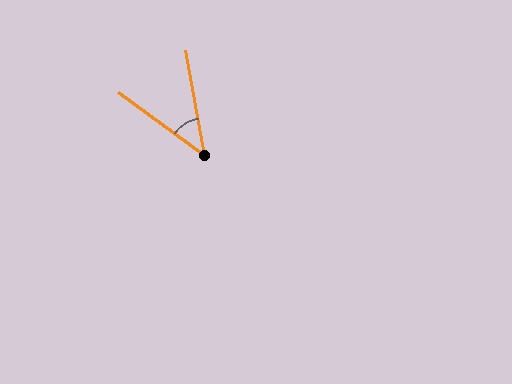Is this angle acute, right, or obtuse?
It is acute.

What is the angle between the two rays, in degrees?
Approximately 44 degrees.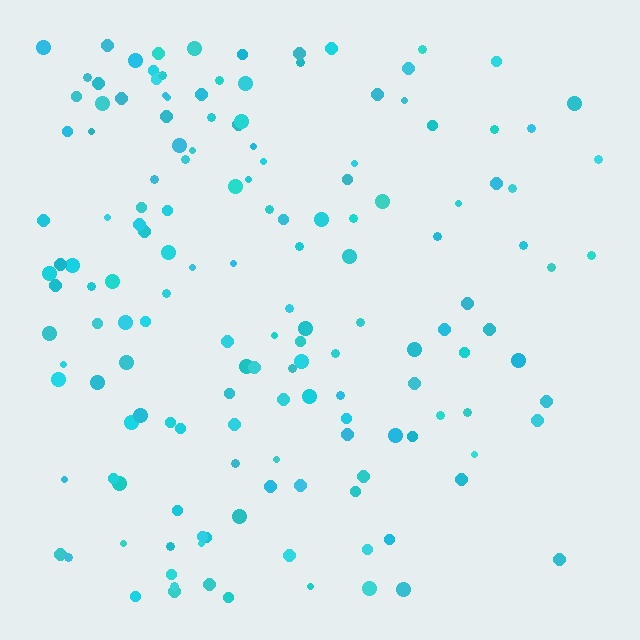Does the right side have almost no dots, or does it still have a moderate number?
Still a moderate number, just noticeably fewer than the left.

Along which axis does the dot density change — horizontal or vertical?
Horizontal.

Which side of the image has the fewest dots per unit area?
The right.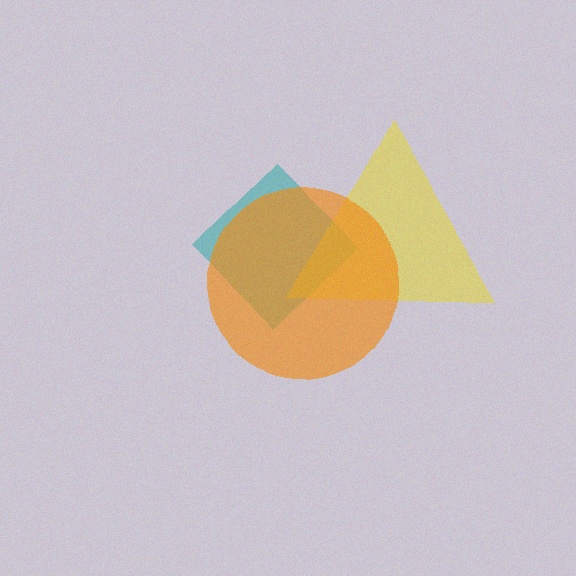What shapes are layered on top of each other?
The layered shapes are: a teal diamond, a yellow triangle, an orange circle.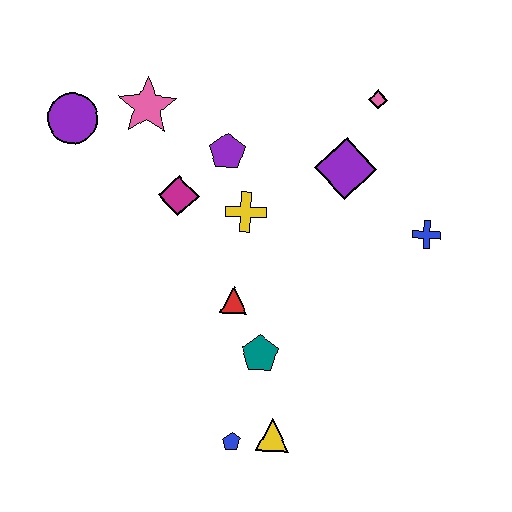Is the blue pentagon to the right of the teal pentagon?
No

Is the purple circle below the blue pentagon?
No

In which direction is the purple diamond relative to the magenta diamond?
The purple diamond is to the right of the magenta diamond.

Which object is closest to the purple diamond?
The pink diamond is closest to the purple diamond.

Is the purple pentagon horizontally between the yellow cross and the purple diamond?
No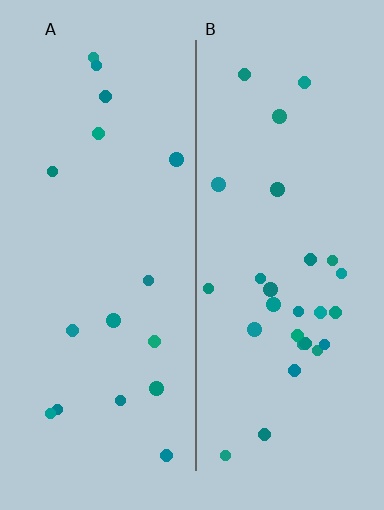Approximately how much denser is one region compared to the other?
Approximately 1.7× — region B over region A.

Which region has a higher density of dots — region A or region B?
B (the right).